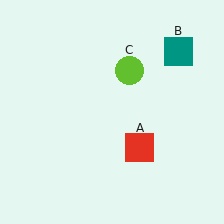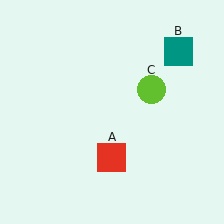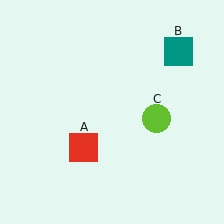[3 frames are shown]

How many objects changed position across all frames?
2 objects changed position: red square (object A), lime circle (object C).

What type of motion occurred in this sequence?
The red square (object A), lime circle (object C) rotated clockwise around the center of the scene.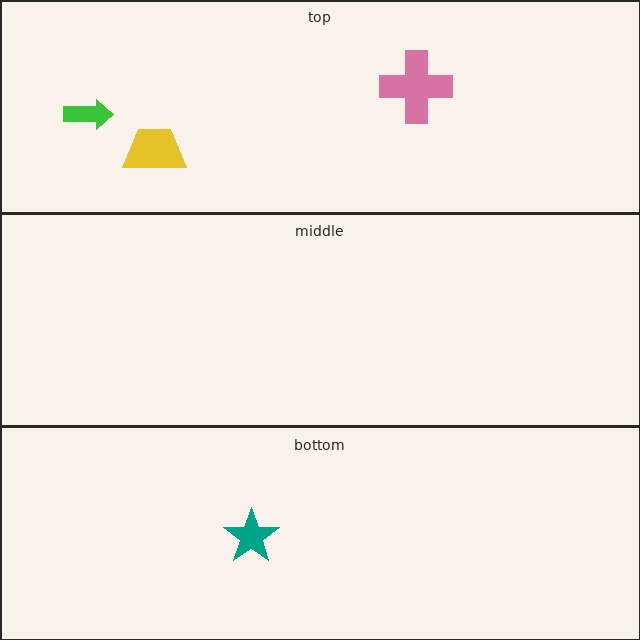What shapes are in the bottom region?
The teal star.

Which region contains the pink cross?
The top region.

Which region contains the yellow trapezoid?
The top region.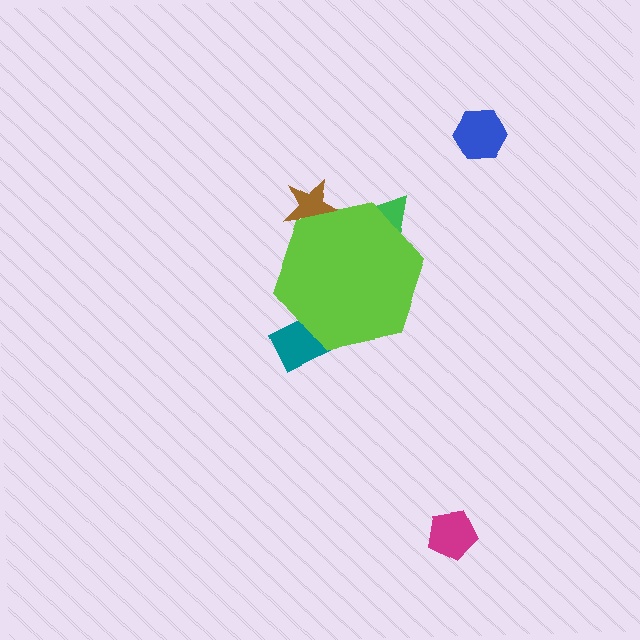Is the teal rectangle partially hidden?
Yes, the teal rectangle is partially hidden behind the lime hexagon.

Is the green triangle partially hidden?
Yes, the green triangle is partially hidden behind the lime hexagon.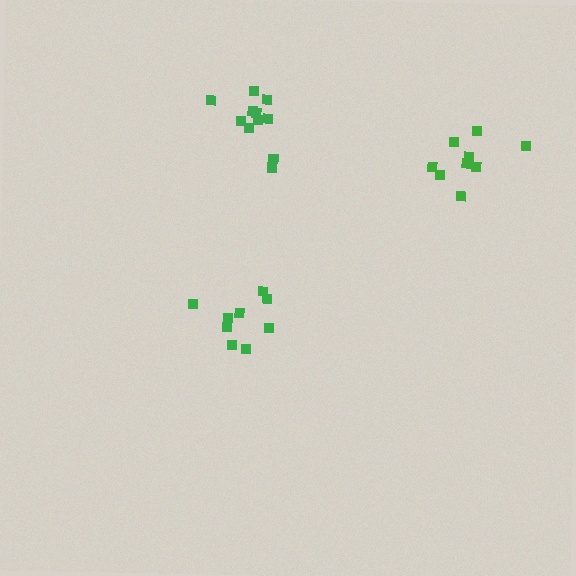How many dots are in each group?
Group 1: 9 dots, Group 2: 9 dots, Group 3: 11 dots (29 total).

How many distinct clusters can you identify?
There are 3 distinct clusters.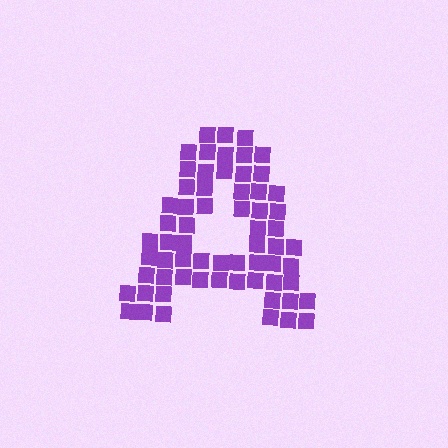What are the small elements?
The small elements are squares.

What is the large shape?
The large shape is the letter A.